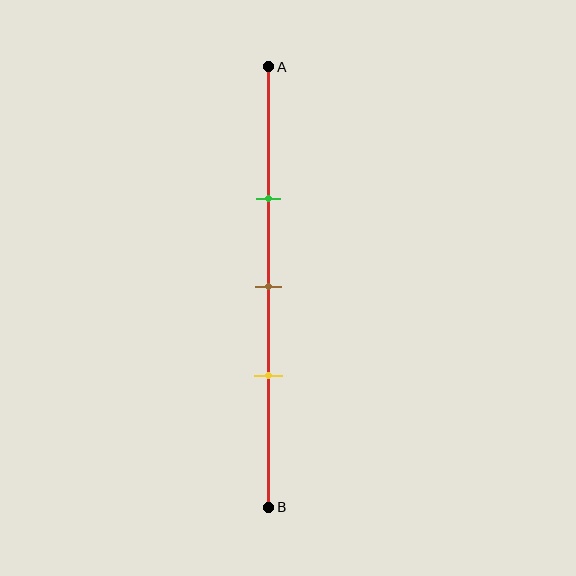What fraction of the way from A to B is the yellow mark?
The yellow mark is approximately 70% (0.7) of the way from A to B.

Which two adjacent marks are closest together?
The brown and yellow marks are the closest adjacent pair.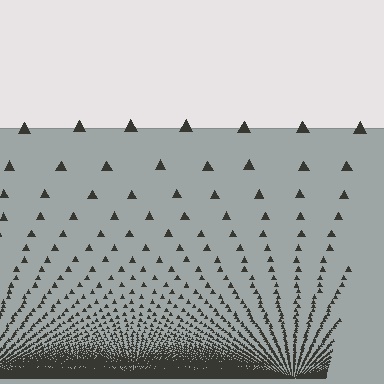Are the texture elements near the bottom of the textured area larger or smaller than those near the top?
Smaller. The gradient is inverted — elements near the bottom are smaller and denser.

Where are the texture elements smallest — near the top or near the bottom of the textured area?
Near the bottom.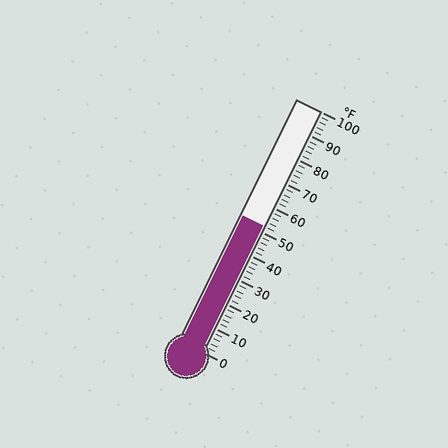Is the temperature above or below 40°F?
The temperature is above 40°F.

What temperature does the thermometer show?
The thermometer shows approximately 52°F.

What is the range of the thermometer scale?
The thermometer scale ranges from 0°F to 100°F.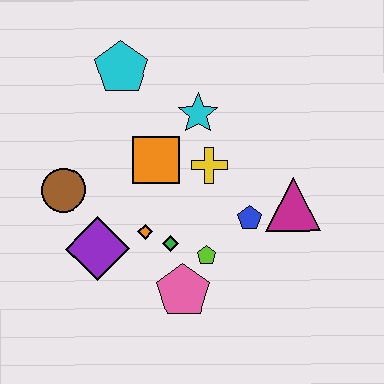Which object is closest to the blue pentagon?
The magenta triangle is closest to the blue pentagon.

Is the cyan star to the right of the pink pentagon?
Yes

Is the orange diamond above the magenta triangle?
No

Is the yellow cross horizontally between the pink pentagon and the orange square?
No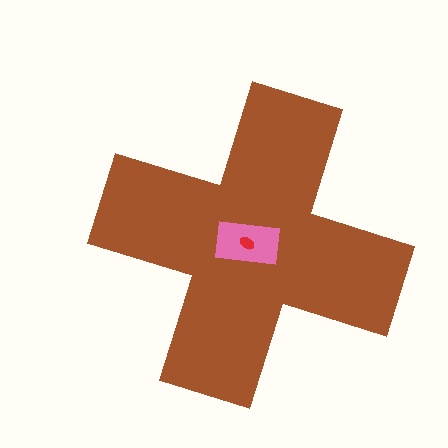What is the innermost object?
The red ellipse.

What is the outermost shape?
The brown cross.